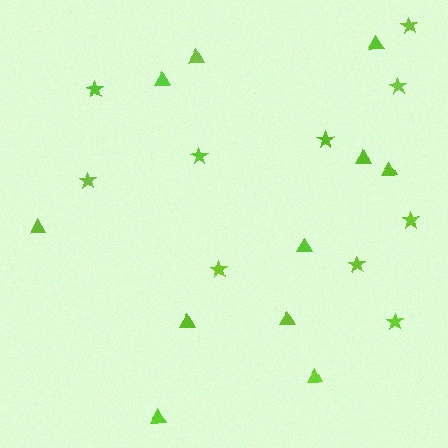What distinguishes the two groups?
There are 2 groups: one group of triangles (11) and one group of stars (10).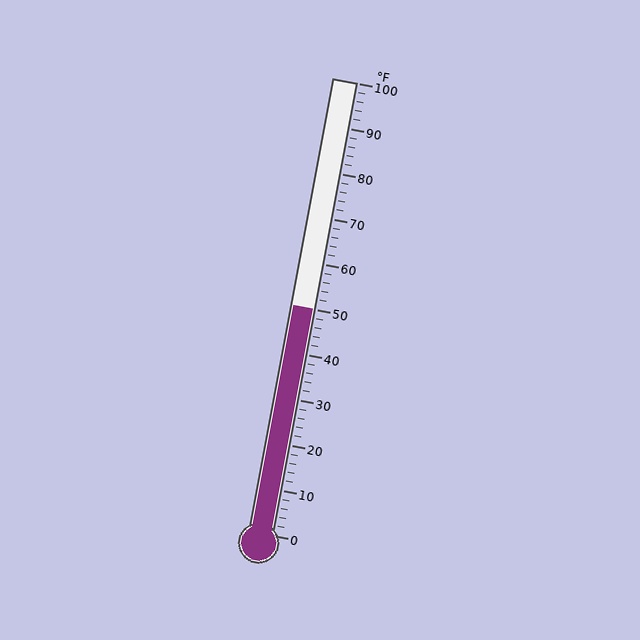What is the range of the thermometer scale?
The thermometer scale ranges from 0°F to 100°F.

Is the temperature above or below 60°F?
The temperature is below 60°F.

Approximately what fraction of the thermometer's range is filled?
The thermometer is filled to approximately 50% of its range.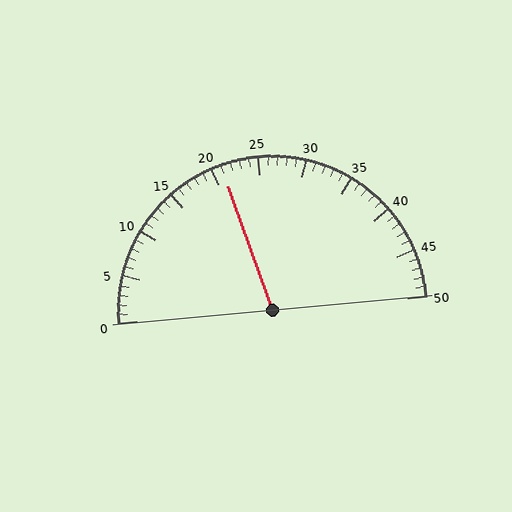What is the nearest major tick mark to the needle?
The nearest major tick mark is 20.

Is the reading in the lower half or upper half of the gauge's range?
The reading is in the lower half of the range (0 to 50).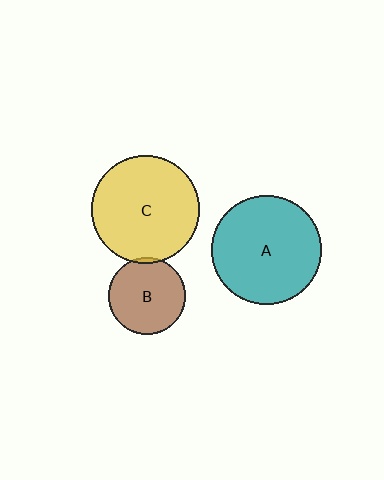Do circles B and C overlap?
Yes.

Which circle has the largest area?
Circle A (teal).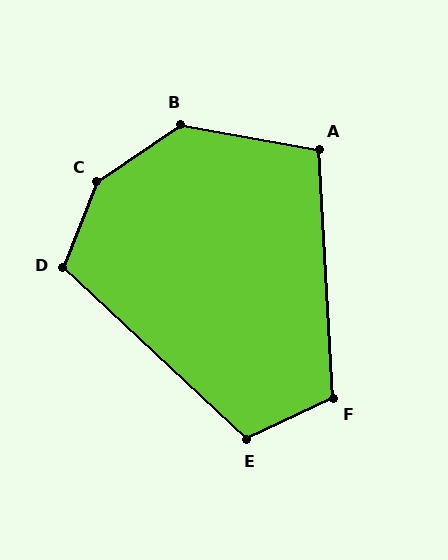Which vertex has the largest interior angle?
C, at approximately 145 degrees.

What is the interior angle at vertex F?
Approximately 112 degrees (obtuse).